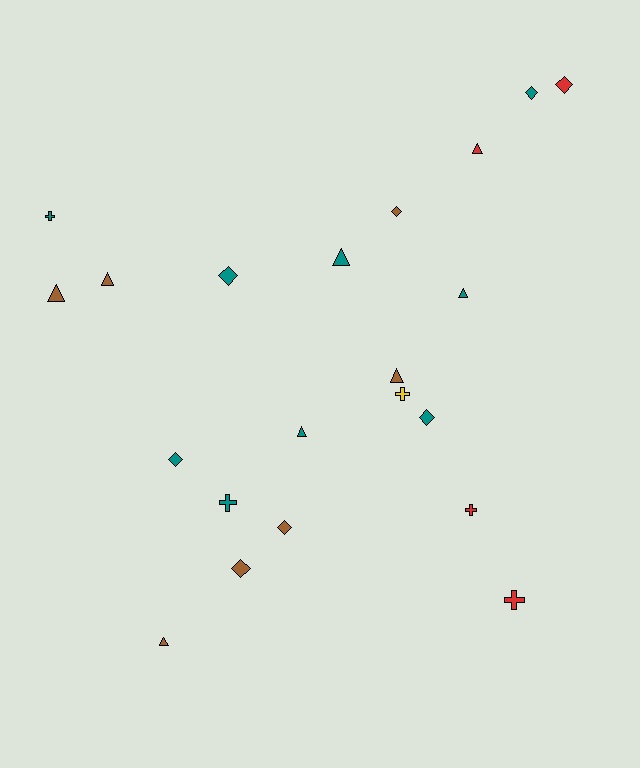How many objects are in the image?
There are 21 objects.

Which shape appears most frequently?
Diamond, with 8 objects.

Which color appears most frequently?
Teal, with 9 objects.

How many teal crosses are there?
There are 2 teal crosses.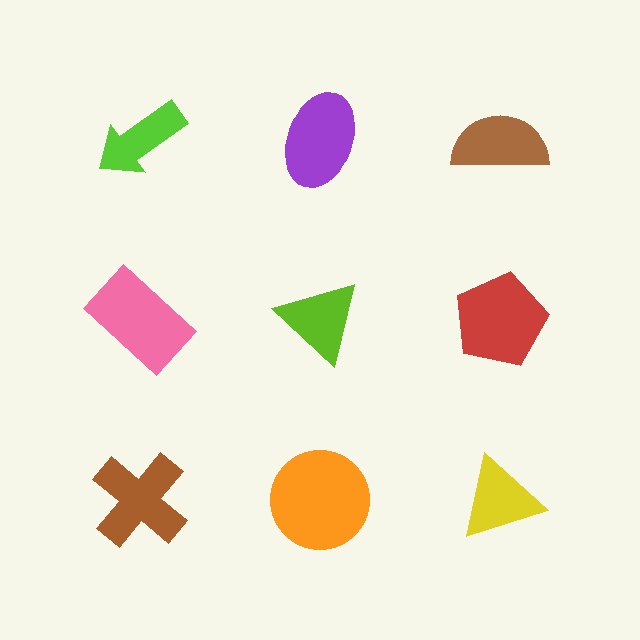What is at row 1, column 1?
A lime arrow.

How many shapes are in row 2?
3 shapes.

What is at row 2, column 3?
A red pentagon.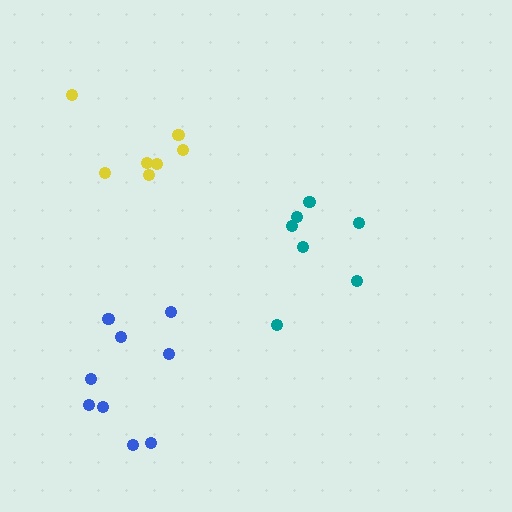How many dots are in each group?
Group 1: 9 dots, Group 2: 7 dots, Group 3: 7 dots (23 total).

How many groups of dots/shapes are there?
There are 3 groups.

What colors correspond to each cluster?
The clusters are colored: blue, teal, yellow.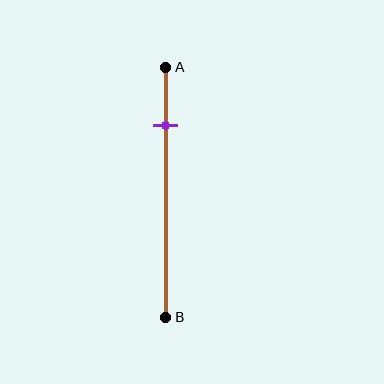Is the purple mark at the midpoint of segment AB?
No, the mark is at about 25% from A, not at the 50% midpoint.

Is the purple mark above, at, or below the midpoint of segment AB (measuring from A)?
The purple mark is above the midpoint of segment AB.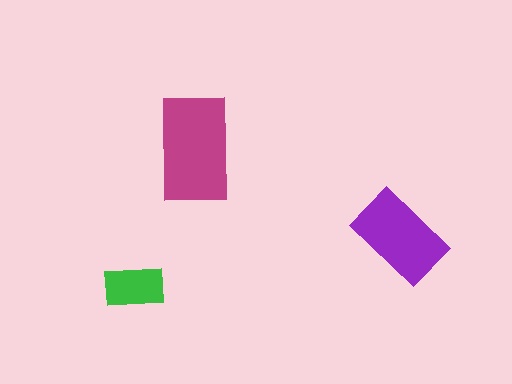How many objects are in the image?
There are 3 objects in the image.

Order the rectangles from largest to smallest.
the magenta one, the purple one, the green one.